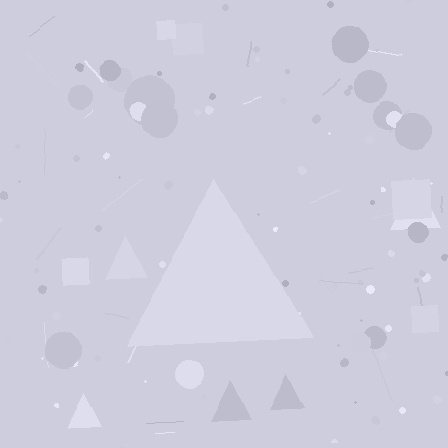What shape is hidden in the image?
A triangle is hidden in the image.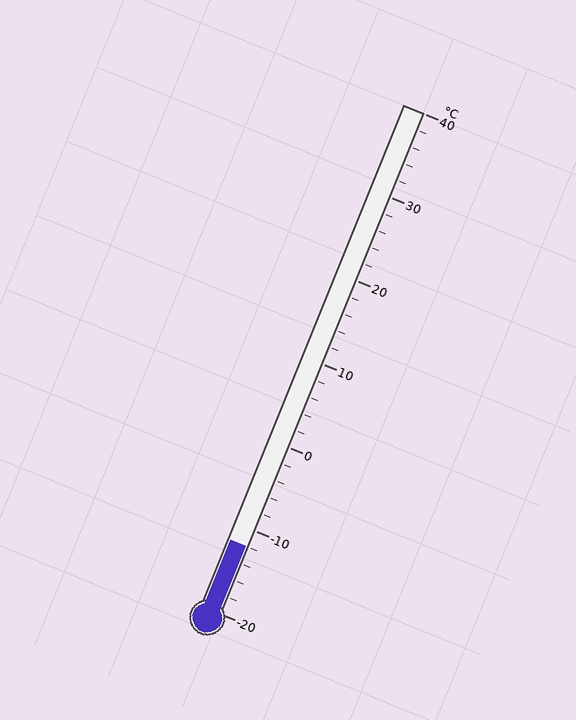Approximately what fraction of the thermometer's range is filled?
The thermometer is filled to approximately 15% of its range.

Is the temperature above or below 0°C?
The temperature is below 0°C.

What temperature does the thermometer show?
The thermometer shows approximately -12°C.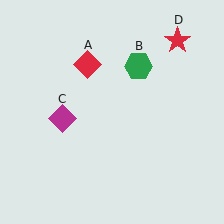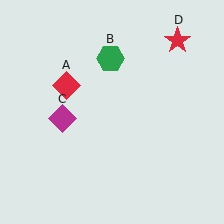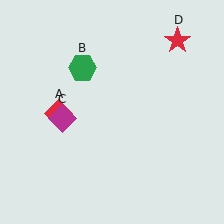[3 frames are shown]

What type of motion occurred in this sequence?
The red diamond (object A), green hexagon (object B) rotated counterclockwise around the center of the scene.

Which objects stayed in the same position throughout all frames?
Magenta diamond (object C) and red star (object D) remained stationary.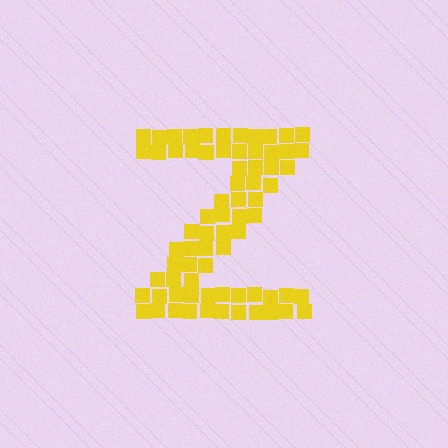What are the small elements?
The small elements are squares.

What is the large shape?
The large shape is the letter Z.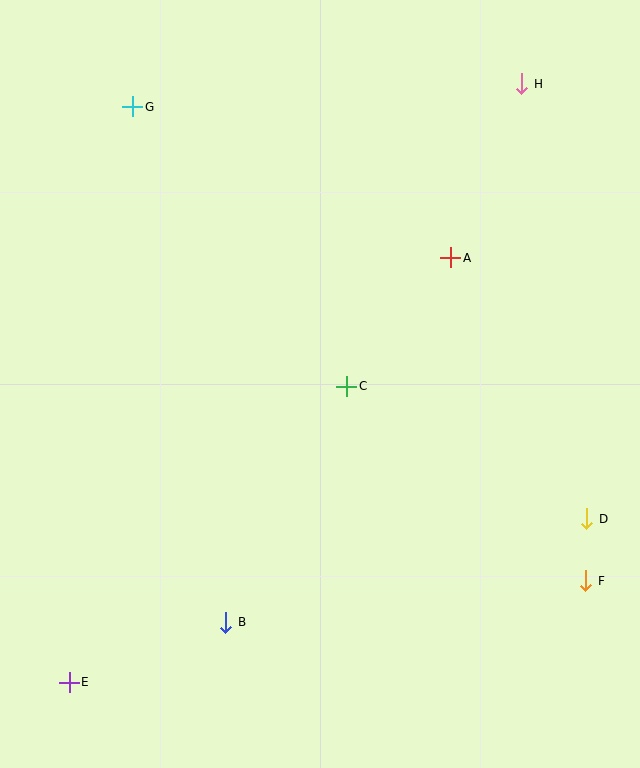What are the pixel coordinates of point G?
Point G is at (133, 107).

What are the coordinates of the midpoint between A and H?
The midpoint between A and H is at (486, 171).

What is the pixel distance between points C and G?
The distance between C and G is 352 pixels.